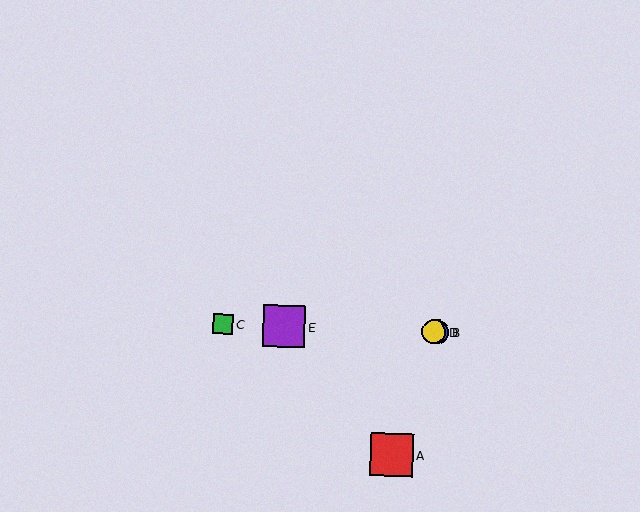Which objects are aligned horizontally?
Objects B, C, D, E are aligned horizontally.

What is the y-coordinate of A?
Object A is at y≈455.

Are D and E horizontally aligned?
Yes, both are at y≈332.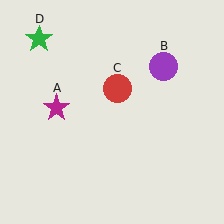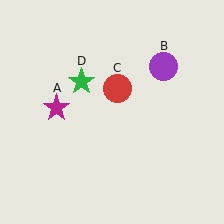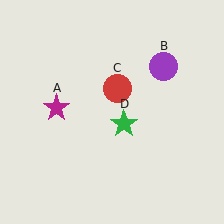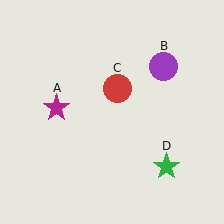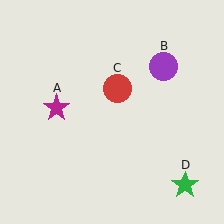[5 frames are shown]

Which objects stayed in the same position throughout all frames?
Magenta star (object A) and purple circle (object B) and red circle (object C) remained stationary.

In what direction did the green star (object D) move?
The green star (object D) moved down and to the right.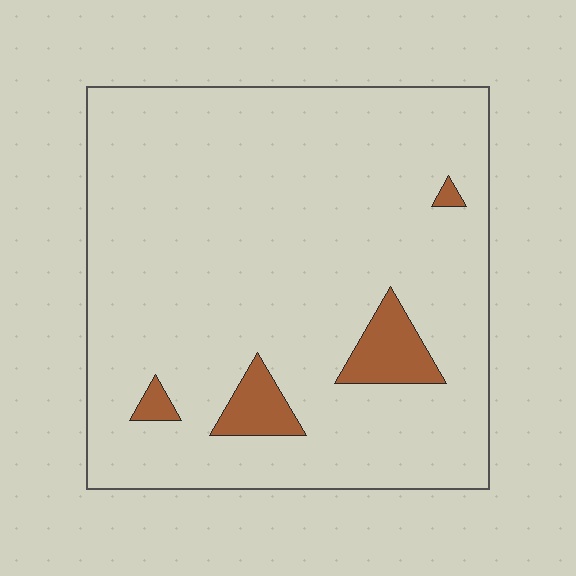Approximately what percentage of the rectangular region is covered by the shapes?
Approximately 5%.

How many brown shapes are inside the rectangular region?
4.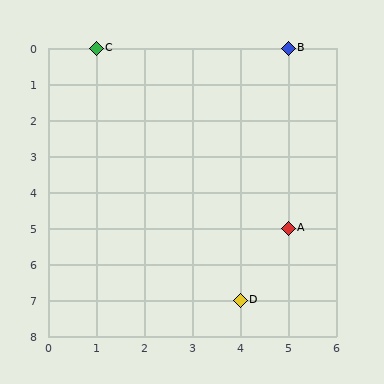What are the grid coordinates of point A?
Point A is at grid coordinates (5, 5).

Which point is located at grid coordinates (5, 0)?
Point B is at (5, 0).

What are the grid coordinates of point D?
Point D is at grid coordinates (4, 7).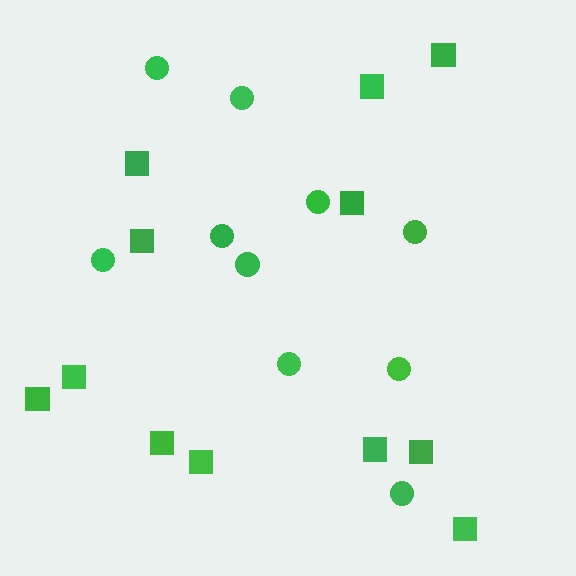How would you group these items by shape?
There are 2 groups: one group of circles (10) and one group of squares (12).